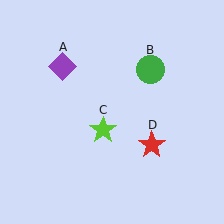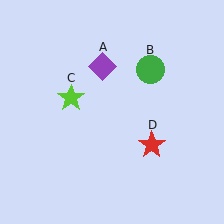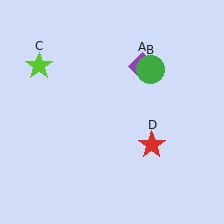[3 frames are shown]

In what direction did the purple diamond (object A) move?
The purple diamond (object A) moved right.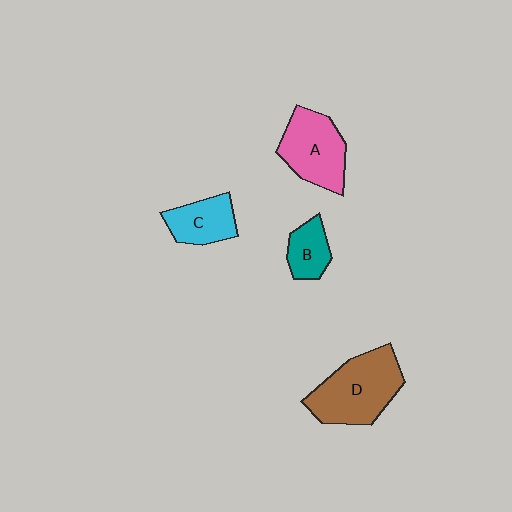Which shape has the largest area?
Shape D (brown).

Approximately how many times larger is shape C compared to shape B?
Approximately 1.3 times.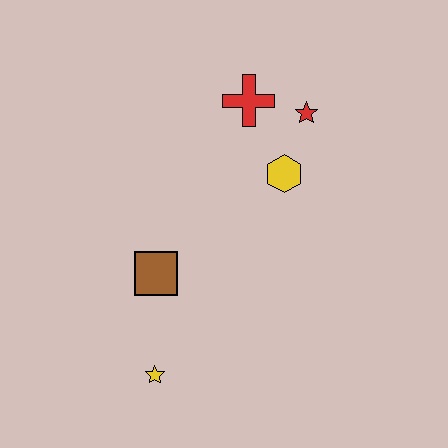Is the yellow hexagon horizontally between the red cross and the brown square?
No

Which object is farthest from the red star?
The yellow star is farthest from the red star.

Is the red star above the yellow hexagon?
Yes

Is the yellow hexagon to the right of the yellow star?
Yes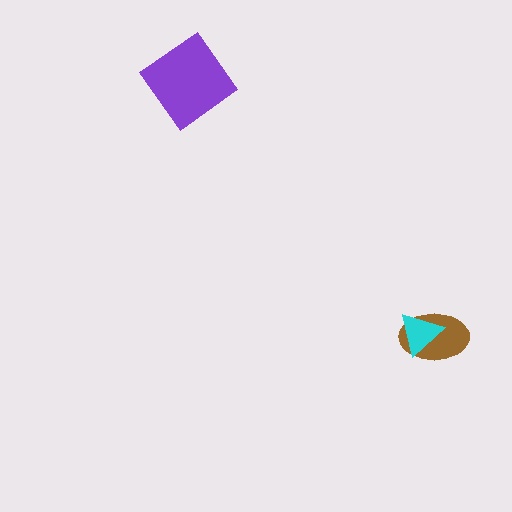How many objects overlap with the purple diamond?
0 objects overlap with the purple diamond.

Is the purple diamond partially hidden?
No, no other shape covers it.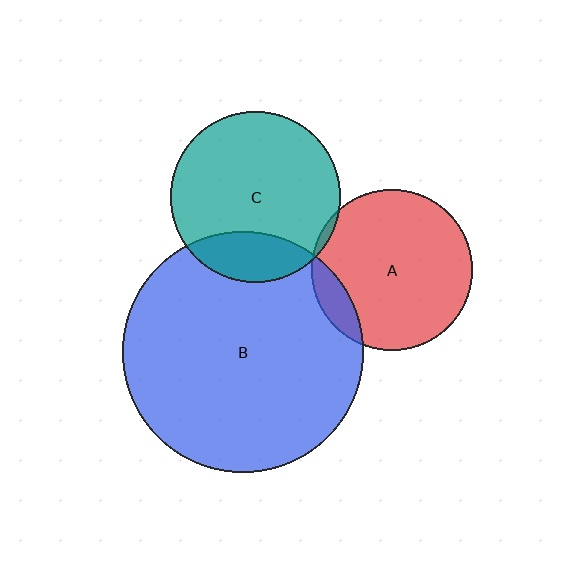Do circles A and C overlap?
Yes.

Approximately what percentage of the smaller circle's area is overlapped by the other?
Approximately 5%.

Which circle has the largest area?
Circle B (blue).